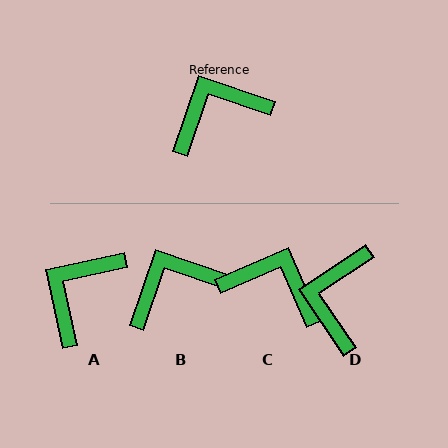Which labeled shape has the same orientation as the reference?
B.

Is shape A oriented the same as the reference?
No, it is off by about 31 degrees.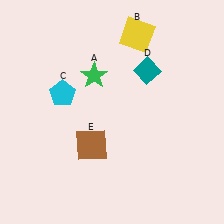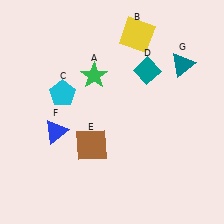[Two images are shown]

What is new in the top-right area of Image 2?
A teal triangle (G) was added in the top-right area of Image 2.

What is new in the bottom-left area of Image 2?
A blue triangle (F) was added in the bottom-left area of Image 2.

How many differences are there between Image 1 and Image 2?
There are 2 differences between the two images.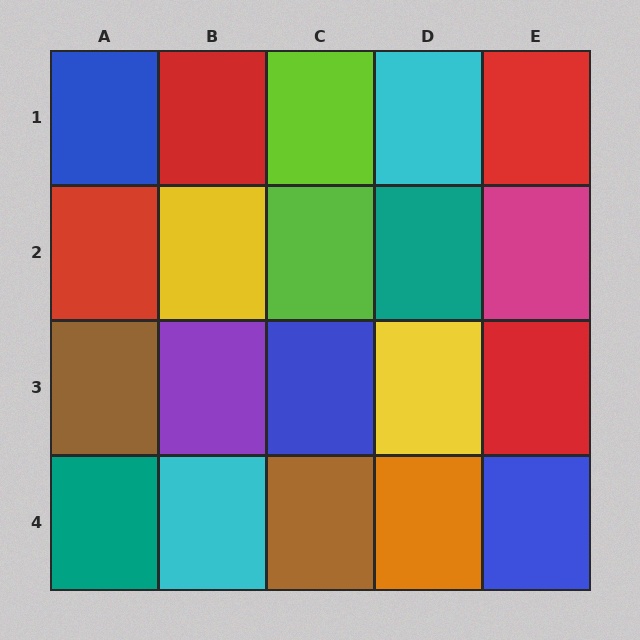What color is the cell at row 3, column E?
Red.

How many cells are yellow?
2 cells are yellow.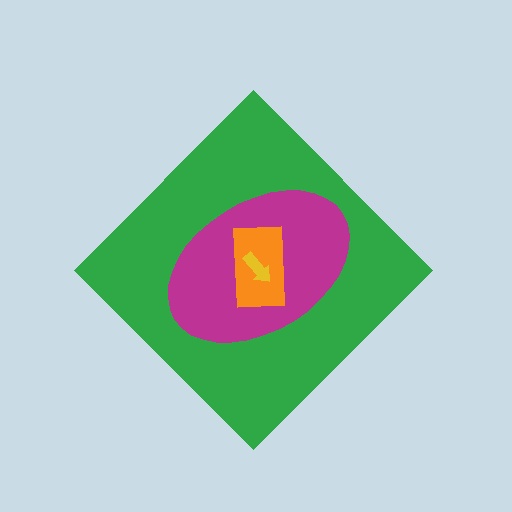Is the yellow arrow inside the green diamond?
Yes.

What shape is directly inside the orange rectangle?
The yellow arrow.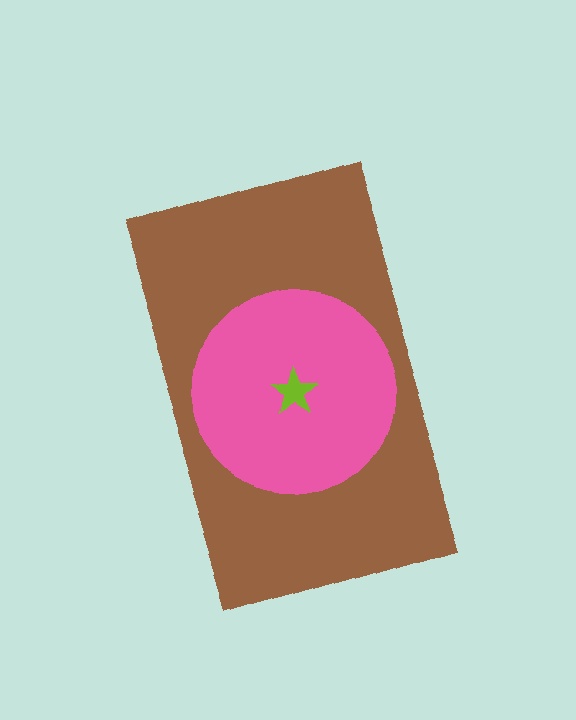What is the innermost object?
The lime star.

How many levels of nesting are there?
3.